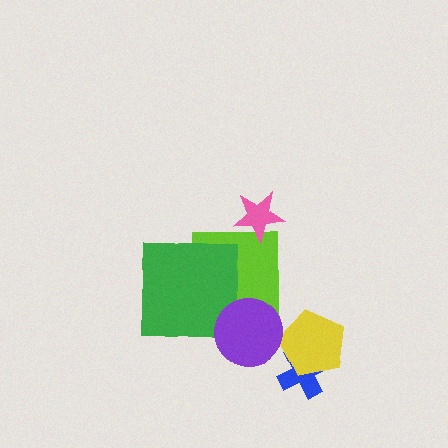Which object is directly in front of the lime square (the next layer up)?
The green square is directly in front of the lime square.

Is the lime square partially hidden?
Yes, it is partially covered by another shape.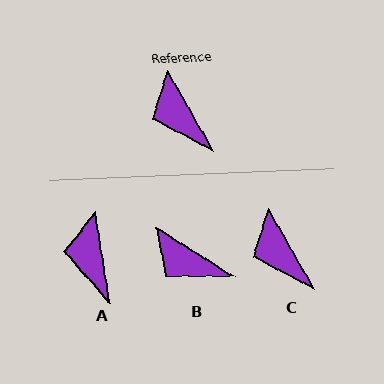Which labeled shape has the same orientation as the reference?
C.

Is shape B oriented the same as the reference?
No, it is off by about 28 degrees.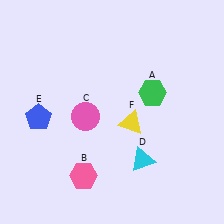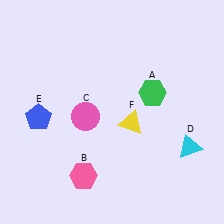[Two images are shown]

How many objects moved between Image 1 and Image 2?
1 object moved between the two images.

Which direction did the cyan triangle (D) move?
The cyan triangle (D) moved right.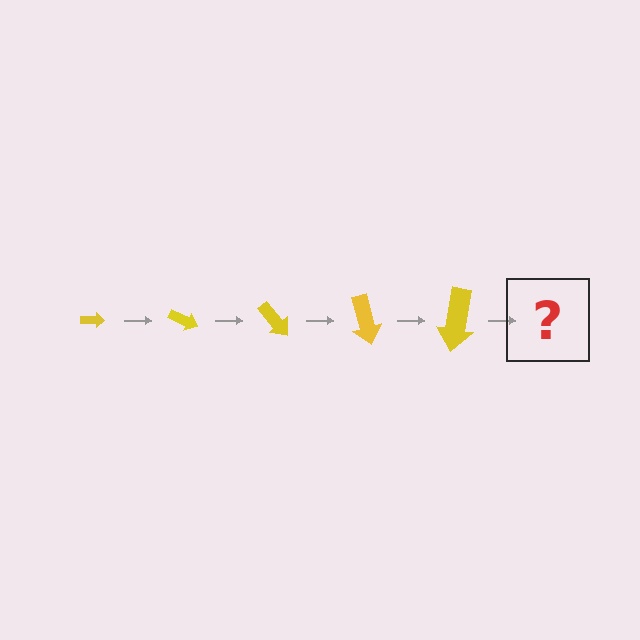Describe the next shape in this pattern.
It should be an arrow, larger than the previous one and rotated 125 degrees from the start.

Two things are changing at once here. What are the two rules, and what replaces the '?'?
The two rules are that the arrow grows larger each step and it rotates 25 degrees each step. The '?' should be an arrow, larger than the previous one and rotated 125 degrees from the start.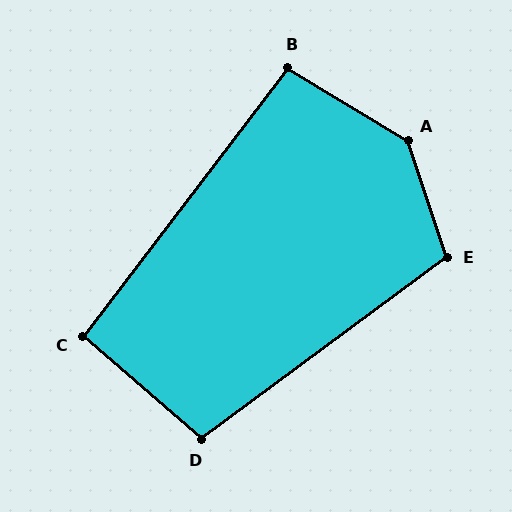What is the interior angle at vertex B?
Approximately 96 degrees (obtuse).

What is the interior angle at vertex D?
Approximately 103 degrees (obtuse).